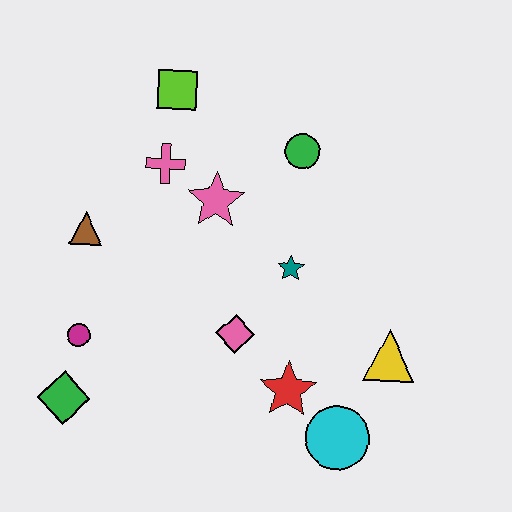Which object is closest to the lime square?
The pink cross is closest to the lime square.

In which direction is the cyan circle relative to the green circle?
The cyan circle is below the green circle.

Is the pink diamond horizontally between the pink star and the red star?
Yes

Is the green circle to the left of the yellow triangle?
Yes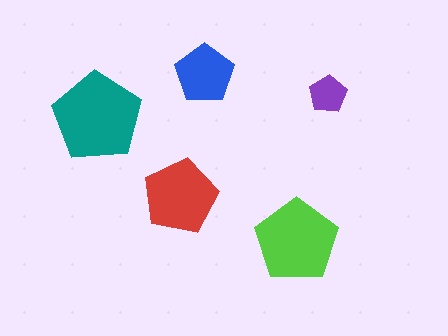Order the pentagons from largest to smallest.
the teal one, the lime one, the red one, the blue one, the purple one.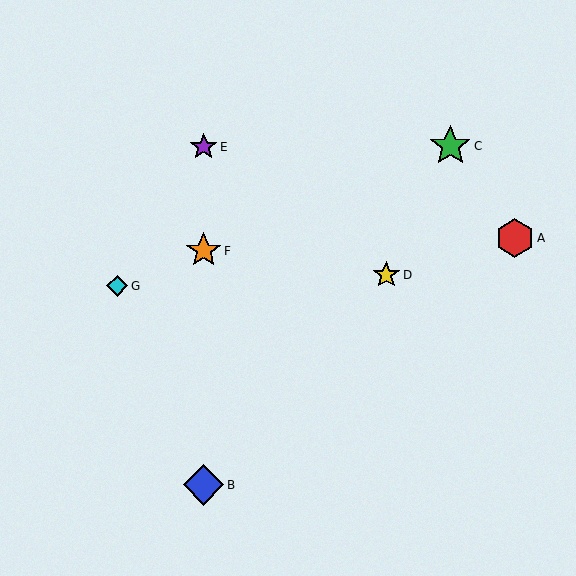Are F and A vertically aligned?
No, F is at x≈204 and A is at x≈515.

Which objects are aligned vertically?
Objects B, E, F are aligned vertically.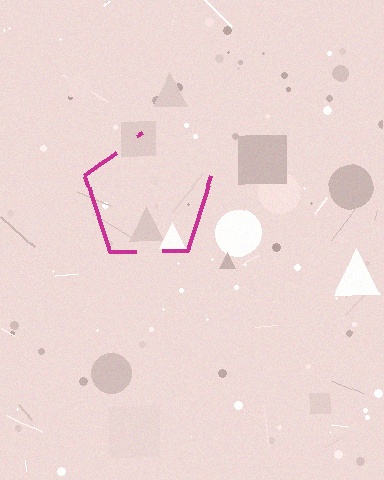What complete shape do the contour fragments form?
The contour fragments form a pentagon.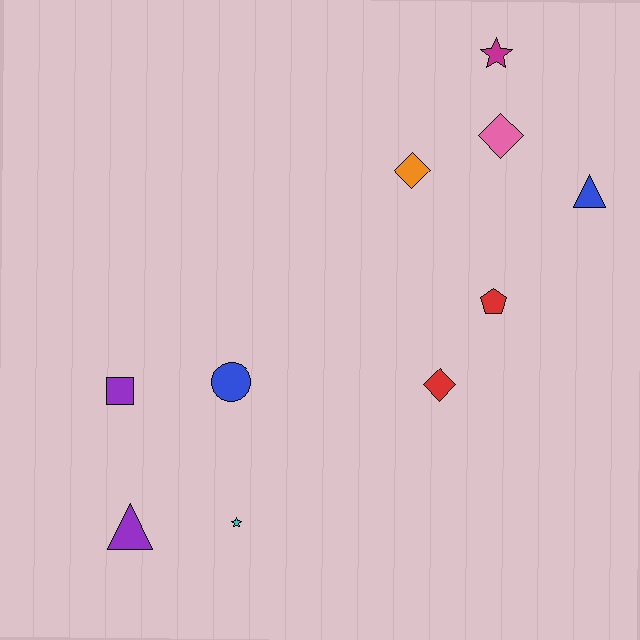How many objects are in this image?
There are 10 objects.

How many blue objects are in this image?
There are 2 blue objects.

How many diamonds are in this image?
There are 3 diamonds.